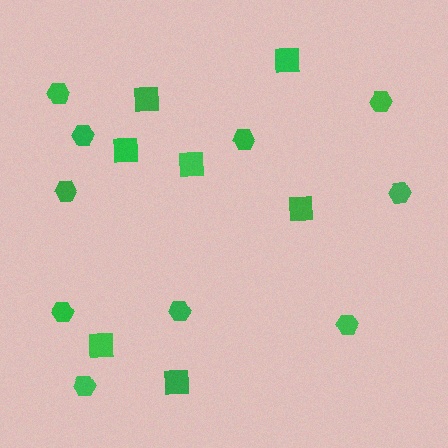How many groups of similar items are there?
There are 2 groups: one group of hexagons (10) and one group of squares (7).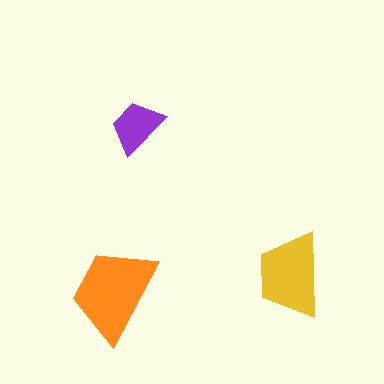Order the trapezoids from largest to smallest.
the orange one, the yellow one, the purple one.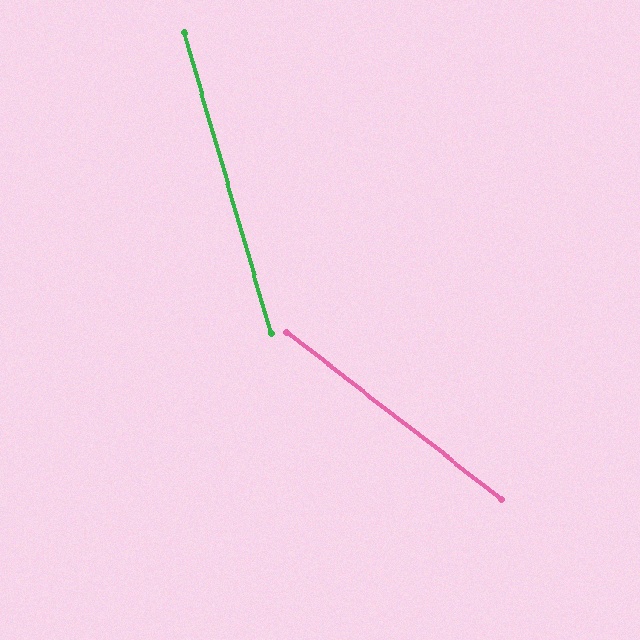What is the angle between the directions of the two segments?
Approximately 36 degrees.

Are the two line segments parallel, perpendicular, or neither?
Neither parallel nor perpendicular — they differ by about 36°.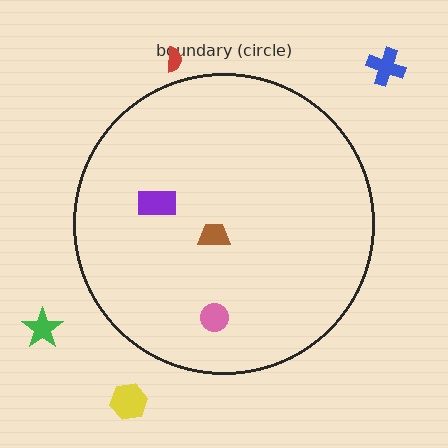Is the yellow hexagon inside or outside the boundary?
Outside.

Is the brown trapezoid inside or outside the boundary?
Inside.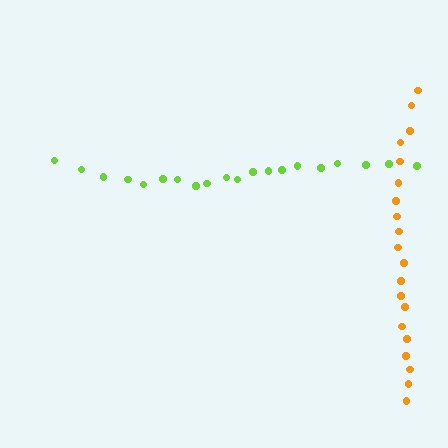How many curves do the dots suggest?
There are 2 distinct paths.